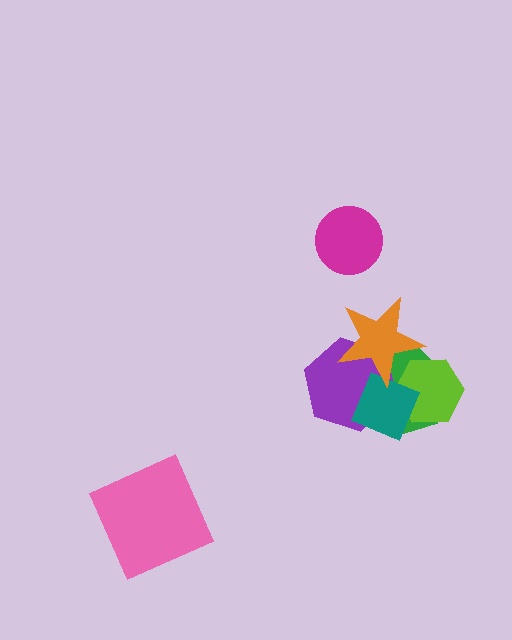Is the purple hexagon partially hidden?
Yes, it is partially covered by another shape.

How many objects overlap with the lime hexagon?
3 objects overlap with the lime hexagon.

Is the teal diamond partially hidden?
Yes, it is partially covered by another shape.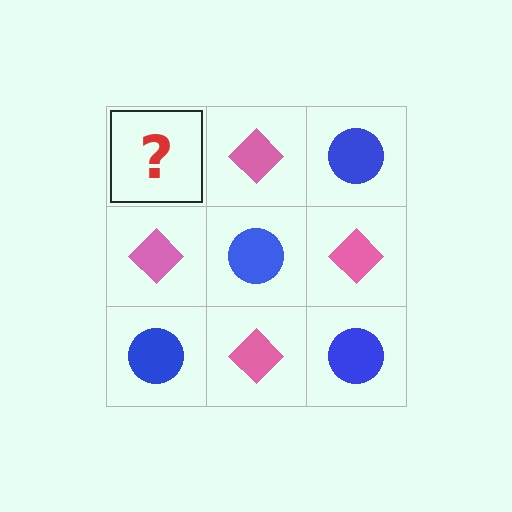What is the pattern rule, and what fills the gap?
The rule is that it alternates blue circle and pink diamond in a checkerboard pattern. The gap should be filled with a blue circle.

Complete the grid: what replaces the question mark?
The question mark should be replaced with a blue circle.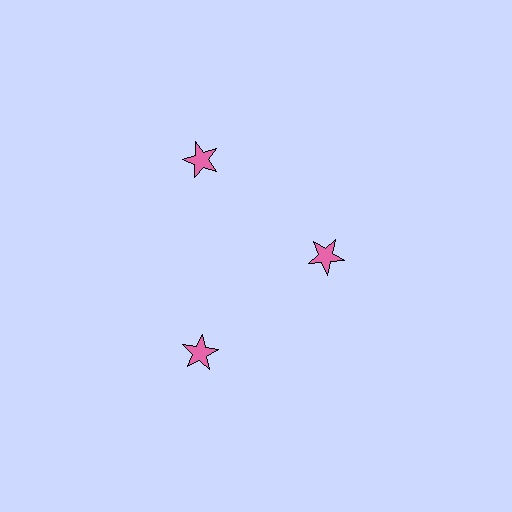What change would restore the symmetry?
The symmetry would be restored by moving it outward, back onto the ring so that all 3 stars sit at equal angles and equal distance from the center.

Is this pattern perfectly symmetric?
No. The 3 pink stars are arranged in a ring, but one element near the 3 o'clock position is pulled inward toward the center, breaking the 3-fold rotational symmetry.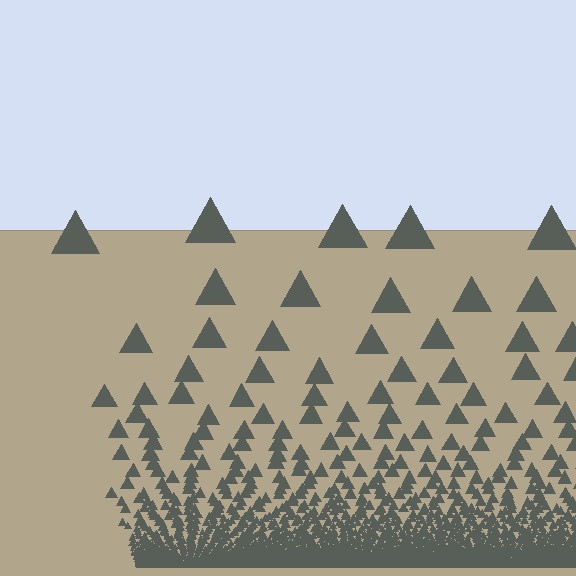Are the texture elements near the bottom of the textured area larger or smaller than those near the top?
Smaller. The gradient is inverted — elements near the bottom are smaller and denser.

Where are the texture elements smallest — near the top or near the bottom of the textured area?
Near the bottom.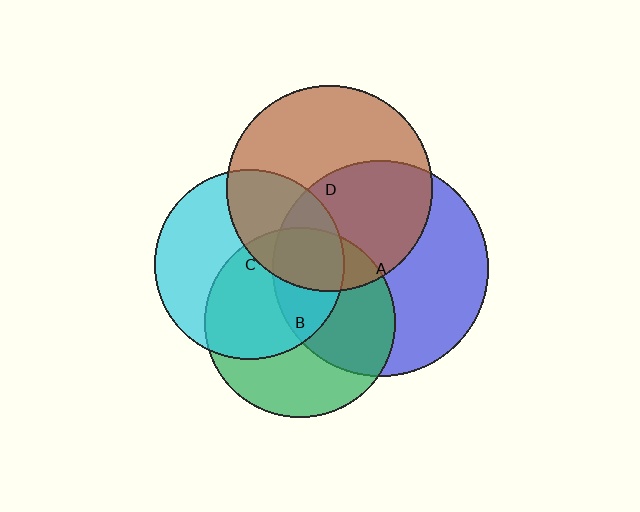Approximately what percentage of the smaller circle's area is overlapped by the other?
Approximately 45%.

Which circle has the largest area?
Circle A (blue).